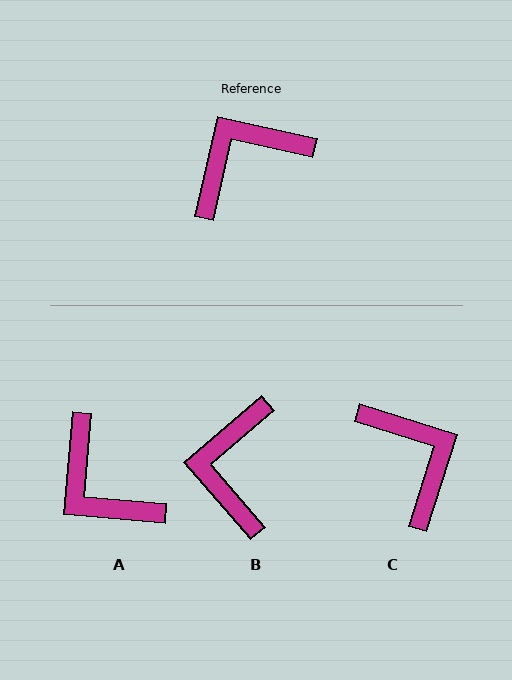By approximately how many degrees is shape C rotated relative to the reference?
Approximately 95 degrees clockwise.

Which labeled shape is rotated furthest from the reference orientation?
A, about 97 degrees away.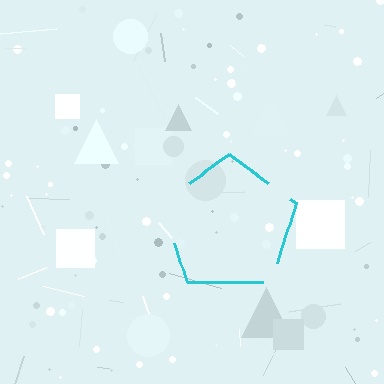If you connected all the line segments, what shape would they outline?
They would outline a pentagon.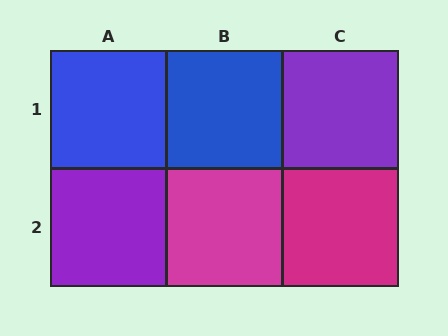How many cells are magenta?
2 cells are magenta.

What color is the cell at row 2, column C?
Magenta.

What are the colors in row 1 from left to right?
Blue, blue, purple.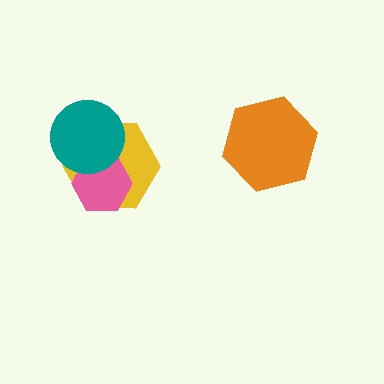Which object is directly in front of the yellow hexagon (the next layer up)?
The pink hexagon is directly in front of the yellow hexagon.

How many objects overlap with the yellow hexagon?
2 objects overlap with the yellow hexagon.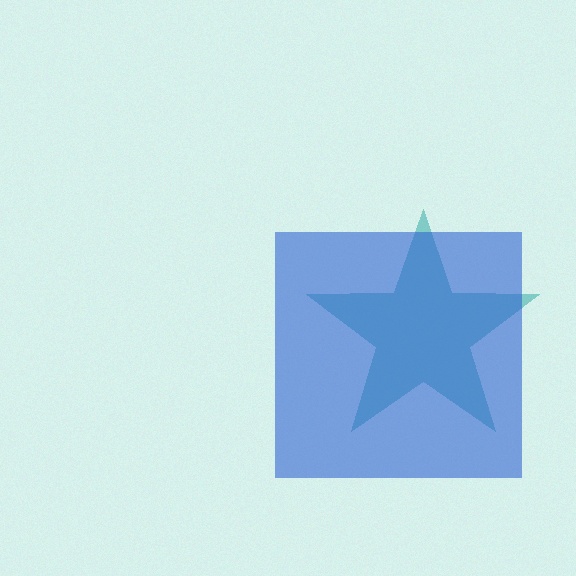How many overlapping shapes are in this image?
There are 2 overlapping shapes in the image.